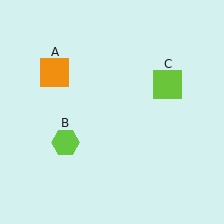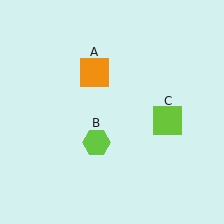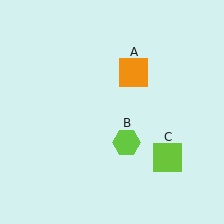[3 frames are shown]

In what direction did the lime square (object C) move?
The lime square (object C) moved down.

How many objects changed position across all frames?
3 objects changed position: orange square (object A), lime hexagon (object B), lime square (object C).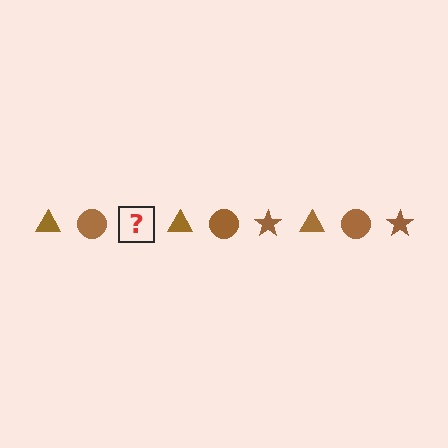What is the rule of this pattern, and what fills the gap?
The rule is that the pattern cycles through triangle, circle, star shapes in brown. The gap should be filled with a brown star.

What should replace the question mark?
The question mark should be replaced with a brown star.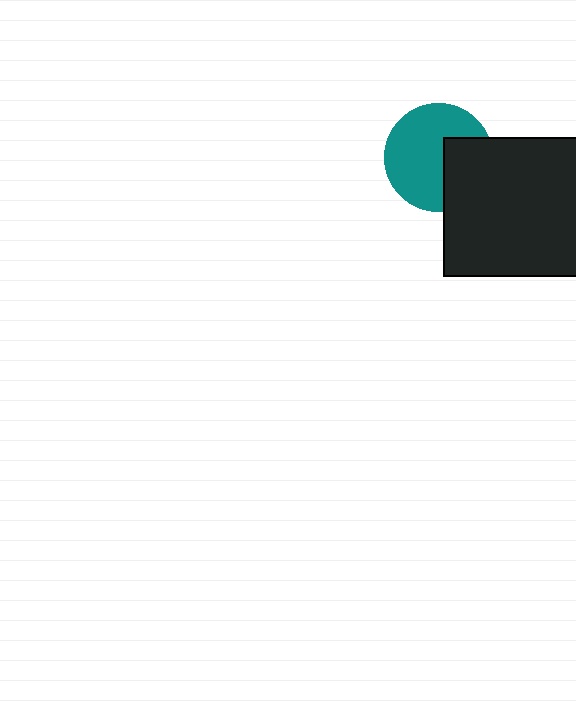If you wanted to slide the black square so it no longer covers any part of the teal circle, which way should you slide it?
Slide it right — that is the most direct way to separate the two shapes.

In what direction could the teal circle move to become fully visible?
The teal circle could move left. That would shift it out from behind the black square entirely.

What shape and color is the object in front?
The object in front is a black square.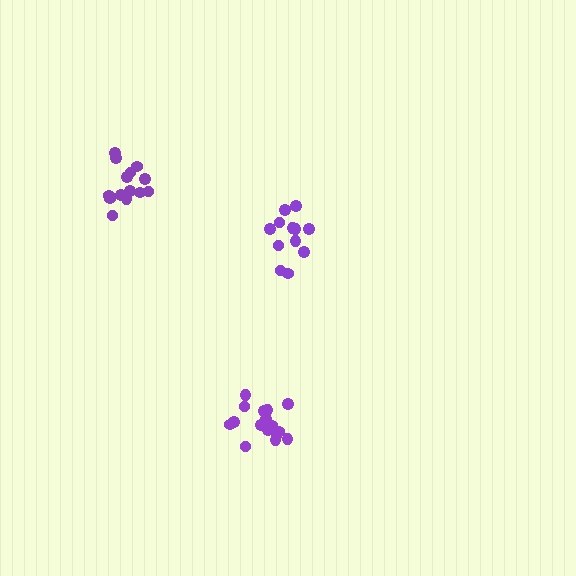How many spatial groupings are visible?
There are 3 spatial groupings.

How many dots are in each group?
Group 1: 12 dots, Group 2: 14 dots, Group 3: 16 dots (42 total).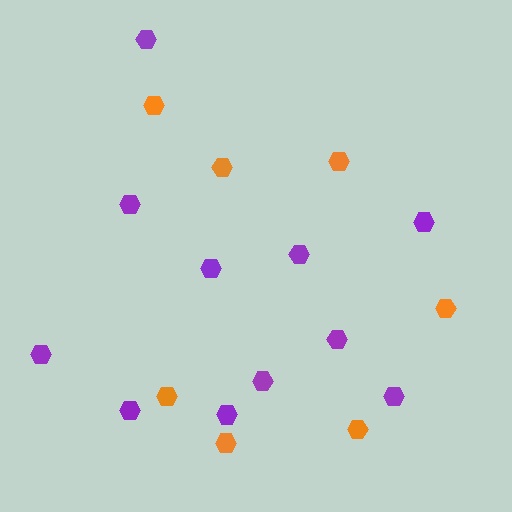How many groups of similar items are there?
There are 2 groups: one group of purple hexagons (11) and one group of orange hexagons (7).